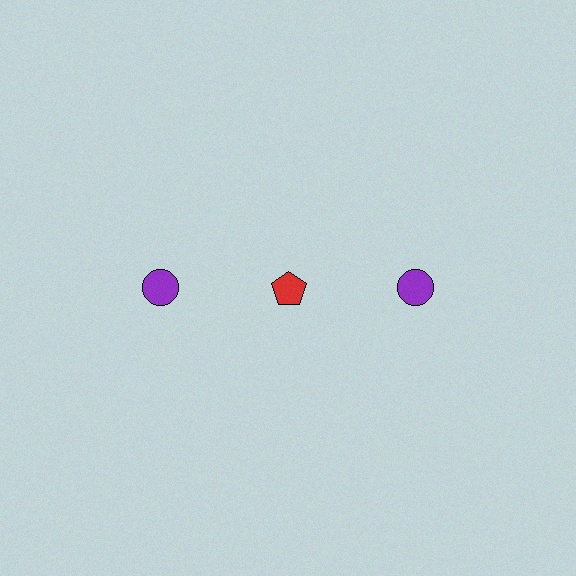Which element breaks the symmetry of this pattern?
The red pentagon in the top row, second from left column breaks the symmetry. All other shapes are purple circles.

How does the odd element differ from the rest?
It differs in both color (red instead of purple) and shape (pentagon instead of circle).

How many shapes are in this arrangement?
There are 3 shapes arranged in a grid pattern.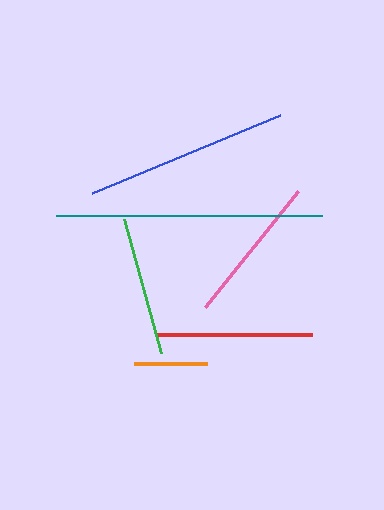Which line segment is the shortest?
The orange line is the shortest at approximately 73 pixels.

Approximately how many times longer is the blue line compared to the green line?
The blue line is approximately 1.5 times the length of the green line.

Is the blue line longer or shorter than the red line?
The blue line is longer than the red line.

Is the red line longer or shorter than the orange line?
The red line is longer than the orange line.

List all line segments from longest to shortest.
From longest to shortest: teal, blue, red, pink, green, orange.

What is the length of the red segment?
The red segment is approximately 155 pixels long.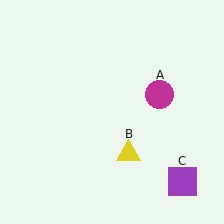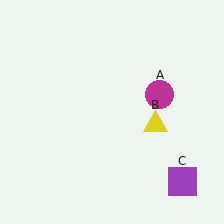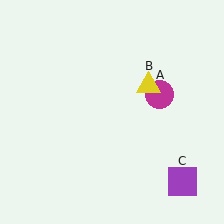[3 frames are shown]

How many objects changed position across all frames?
1 object changed position: yellow triangle (object B).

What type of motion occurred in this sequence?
The yellow triangle (object B) rotated counterclockwise around the center of the scene.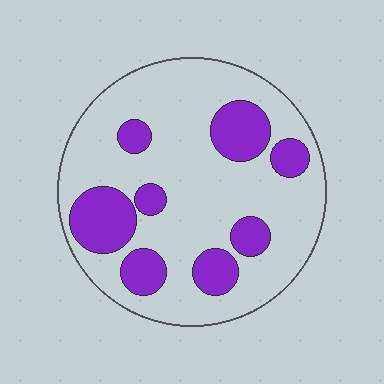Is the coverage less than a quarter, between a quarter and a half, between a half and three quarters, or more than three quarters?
Between a quarter and a half.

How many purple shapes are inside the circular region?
8.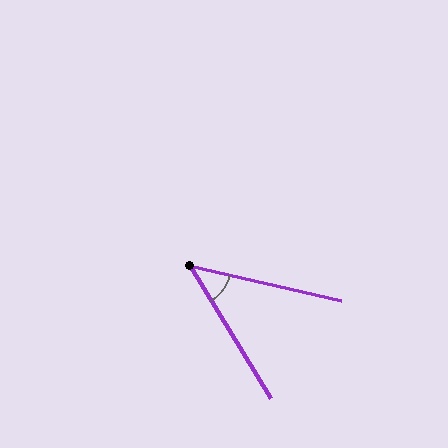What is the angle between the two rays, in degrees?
Approximately 46 degrees.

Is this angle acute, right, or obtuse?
It is acute.